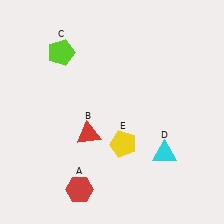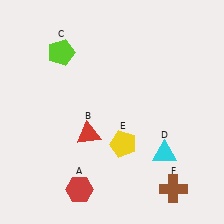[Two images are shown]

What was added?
A brown cross (F) was added in Image 2.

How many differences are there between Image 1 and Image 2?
There is 1 difference between the two images.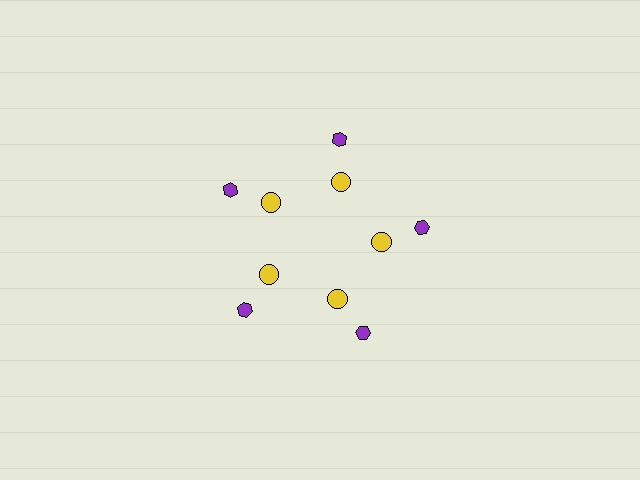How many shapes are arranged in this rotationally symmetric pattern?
There are 10 shapes, arranged in 5 groups of 2.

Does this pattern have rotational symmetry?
Yes, this pattern has 5-fold rotational symmetry. It looks the same after rotating 72 degrees around the center.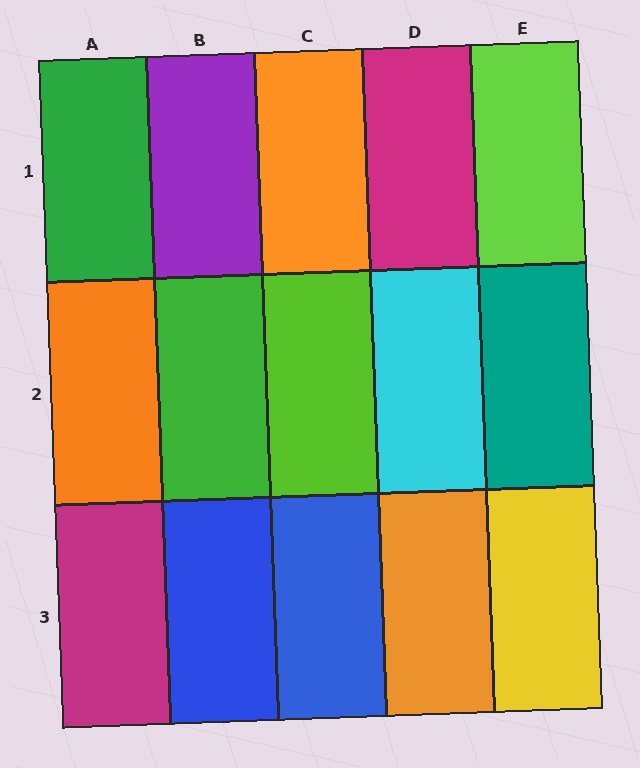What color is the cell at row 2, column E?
Teal.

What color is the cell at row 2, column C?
Lime.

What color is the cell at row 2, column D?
Cyan.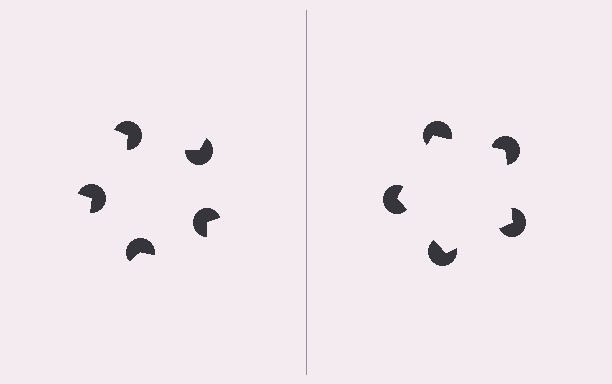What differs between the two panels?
The pac-man discs are positioned identically on both sides; only the wedge orientations differ. On the right they align to a pentagon; on the left they are misaligned.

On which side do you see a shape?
An illusory pentagon appears on the right side. On the left side the wedge cuts are rotated, so no coherent shape forms.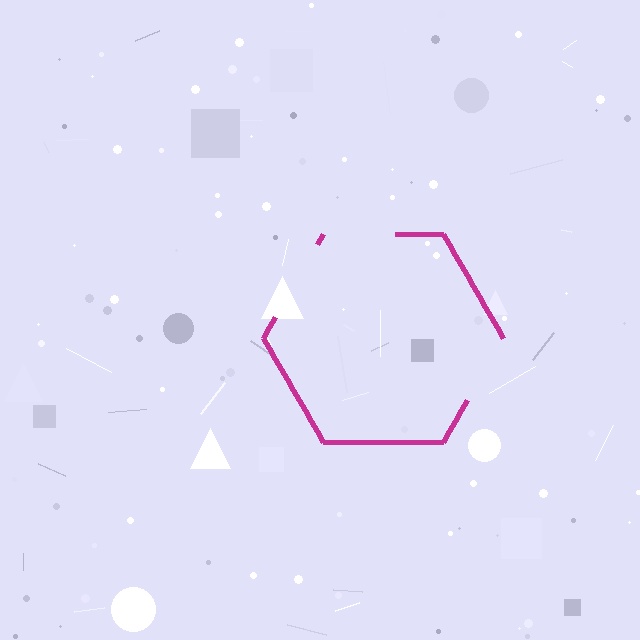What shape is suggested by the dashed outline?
The dashed outline suggests a hexagon.